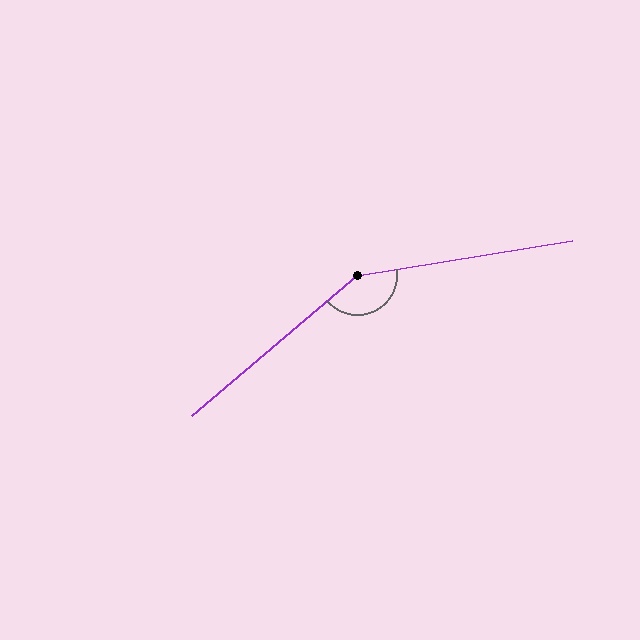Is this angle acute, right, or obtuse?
It is obtuse.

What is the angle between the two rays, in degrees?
Approximately 149 degrees.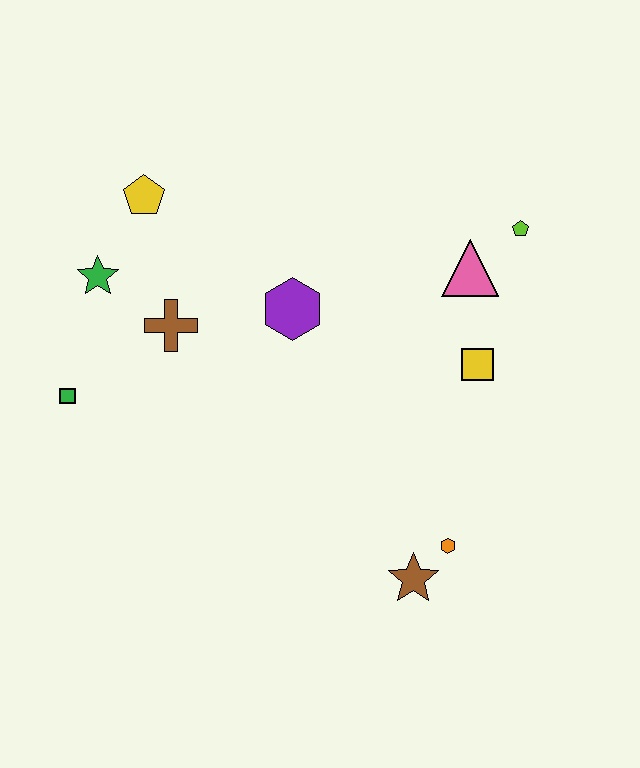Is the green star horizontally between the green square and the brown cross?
Yes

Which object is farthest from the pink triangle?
The green square is farthest from the pink triangle.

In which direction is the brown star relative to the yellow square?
The brown star is below the yellow square.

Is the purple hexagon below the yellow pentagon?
Yes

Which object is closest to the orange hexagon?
The brown star is closest to the orange hexagon.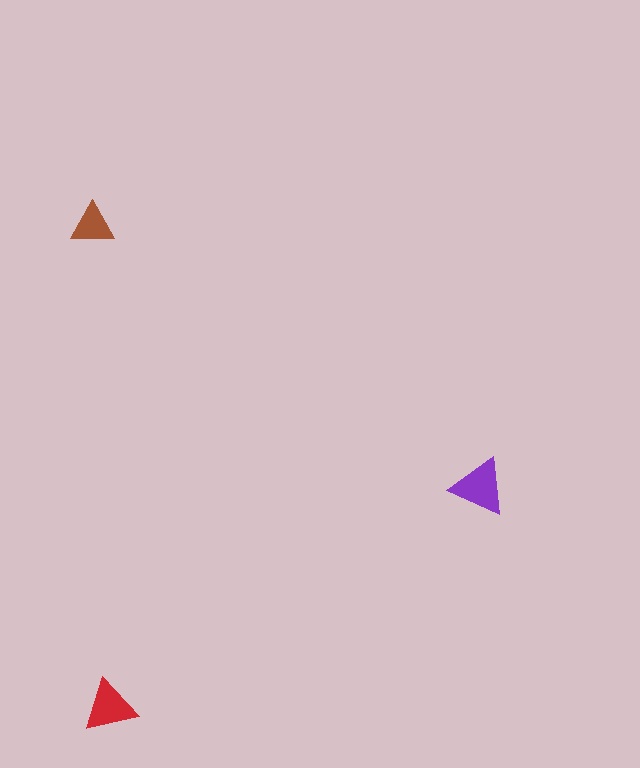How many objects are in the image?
There are 3 objects in the image.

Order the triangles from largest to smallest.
the purple one, the red one, the brown one.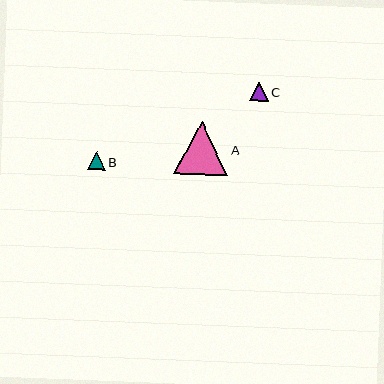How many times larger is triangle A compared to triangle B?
Triangle A is approximately 3.0 times the size of triangle B.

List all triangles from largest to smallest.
From largest to smallest: A, C, B.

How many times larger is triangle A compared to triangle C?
Triangle A is approximately 2.9 times the size of triangle C.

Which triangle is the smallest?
Triangle B is the smallest with a size of approximately 18 pixels.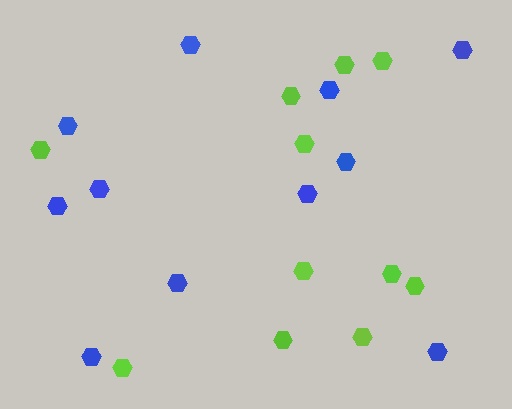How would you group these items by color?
There are 2 groups: one group of blue hexagons (11) and one group of lime hexagons (11).